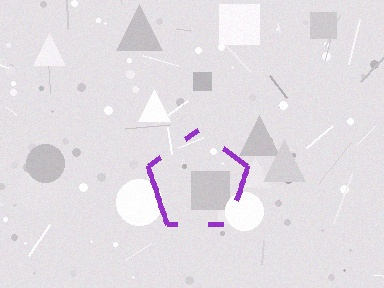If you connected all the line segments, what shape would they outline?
They would outline a pentagon.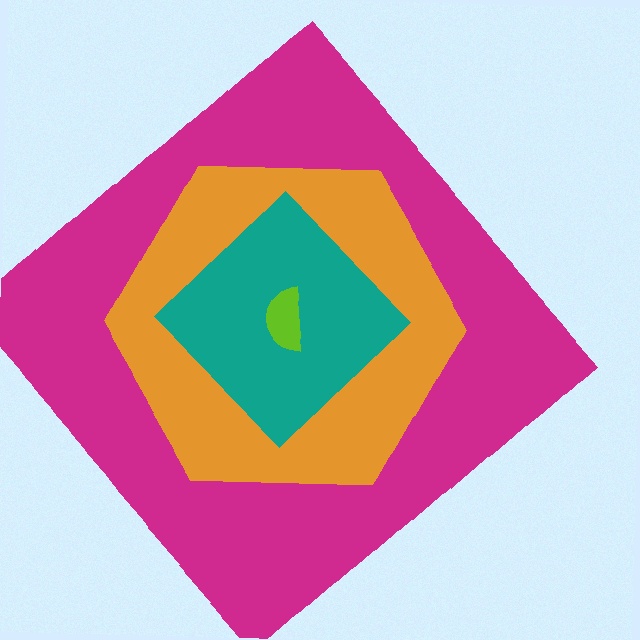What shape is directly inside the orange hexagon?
The teal diamond.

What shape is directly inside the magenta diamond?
The orange hexagon.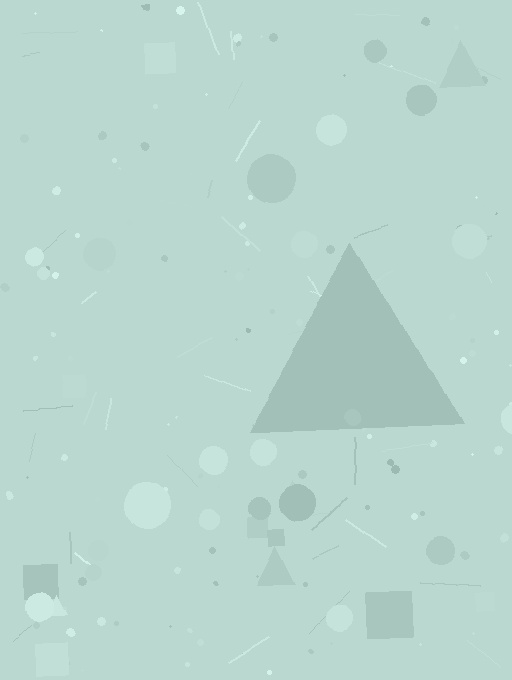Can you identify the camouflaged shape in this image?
The camouflaged shape is a triangle.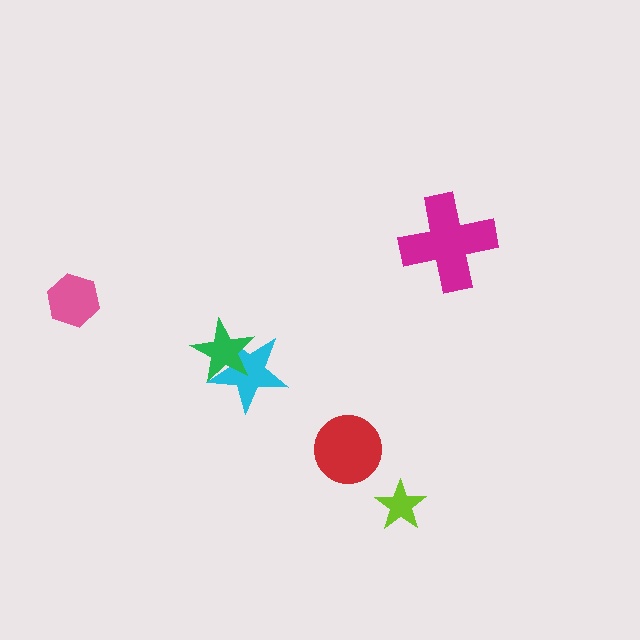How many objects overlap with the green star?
1 object overlaps with the green star.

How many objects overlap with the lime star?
0 objects overlap with the lime star.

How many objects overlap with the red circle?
0 objects overlap with the red circle.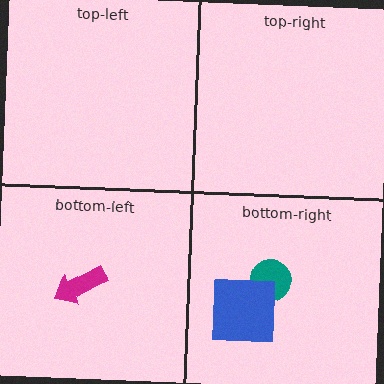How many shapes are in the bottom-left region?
1.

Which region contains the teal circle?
The bottom-right region.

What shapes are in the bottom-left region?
The magenta arrow.